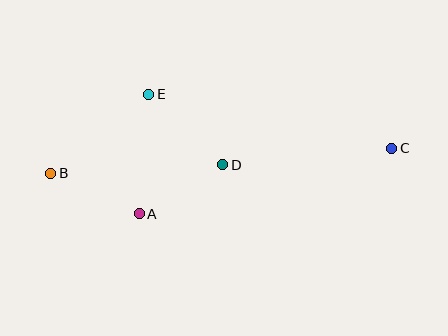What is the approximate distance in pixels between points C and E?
The distance between C and E is approximately 249 pixels.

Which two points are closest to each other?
Points A and D are closest to each other.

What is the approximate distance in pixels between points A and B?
The distance between A and B is approximately 97 pixels.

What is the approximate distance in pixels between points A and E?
The distance between A and E is approximately 120 pixels.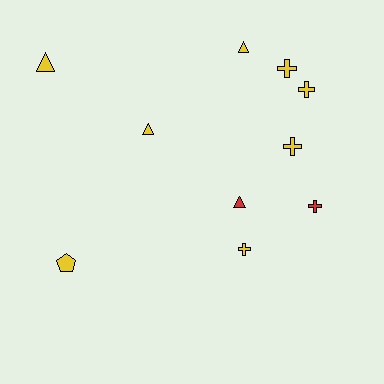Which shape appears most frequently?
Cross, with 5 objects.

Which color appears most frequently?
Yellow, with 8 objects.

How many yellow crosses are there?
There are 4 yellow crosses.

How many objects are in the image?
There are 10 objects.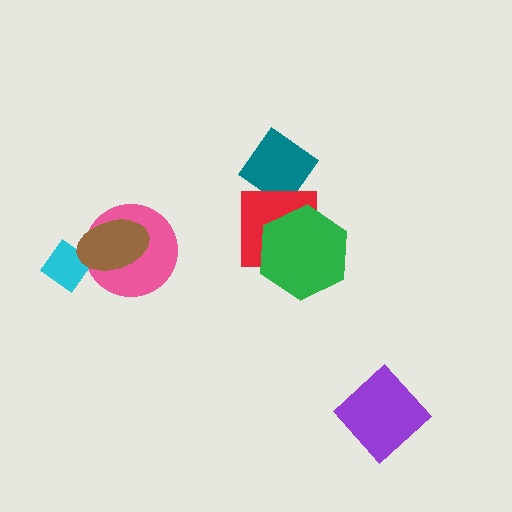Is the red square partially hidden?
Yes, it is partially covered by another shape.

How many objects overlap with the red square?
1 object overlaps with the red square.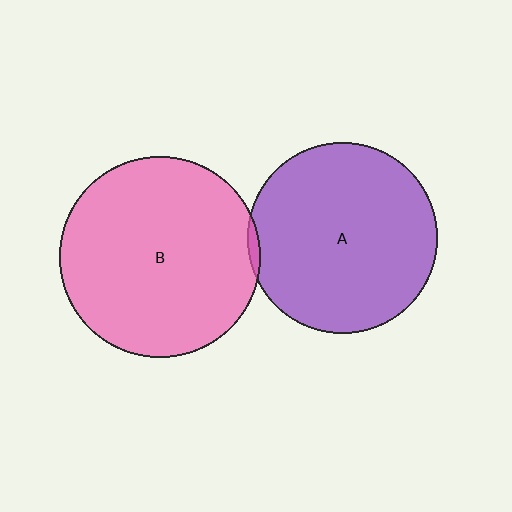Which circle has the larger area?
Circle B (pink).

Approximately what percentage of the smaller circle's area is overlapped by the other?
Approximately 5%.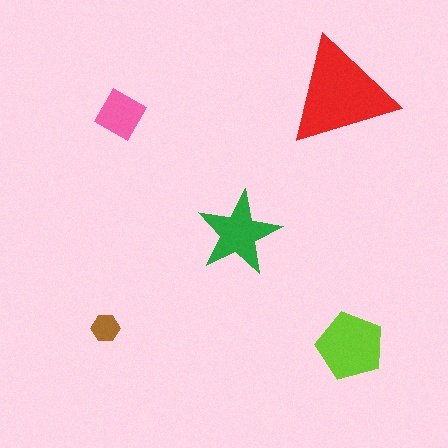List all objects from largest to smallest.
The red triangle, the lime pentagon, the green star, the pink diamond, the brown hexagon.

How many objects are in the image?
There are 5 objects in the image.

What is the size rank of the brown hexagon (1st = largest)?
5th.